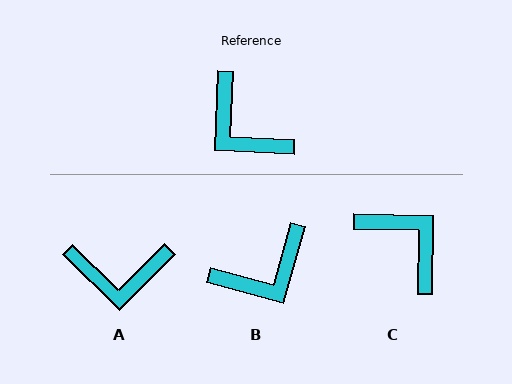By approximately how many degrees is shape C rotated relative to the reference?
Approximately 178 degrees clockwise.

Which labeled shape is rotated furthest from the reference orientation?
C, about 178 degrees away.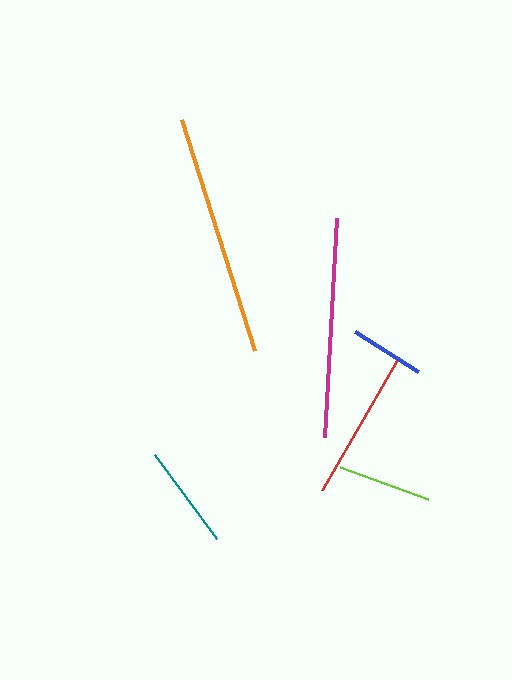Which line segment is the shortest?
The blue line is the shortest at approximately 75 pixels.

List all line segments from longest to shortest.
From longest to shortest: orange, magenta, red, teal, lime, blue.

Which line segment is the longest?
The orange line is the longest at approximately 242 pixels.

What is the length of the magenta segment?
The magenta segment is approximately 219 pixels long.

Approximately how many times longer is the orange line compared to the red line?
The orange line is approximately 1.6 times the length of the red line.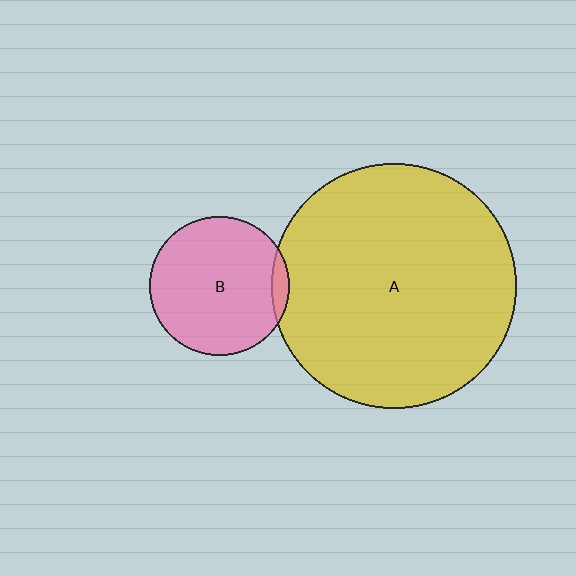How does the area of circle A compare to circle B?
Approximately 3.1 times.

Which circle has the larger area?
Circle A (yellow).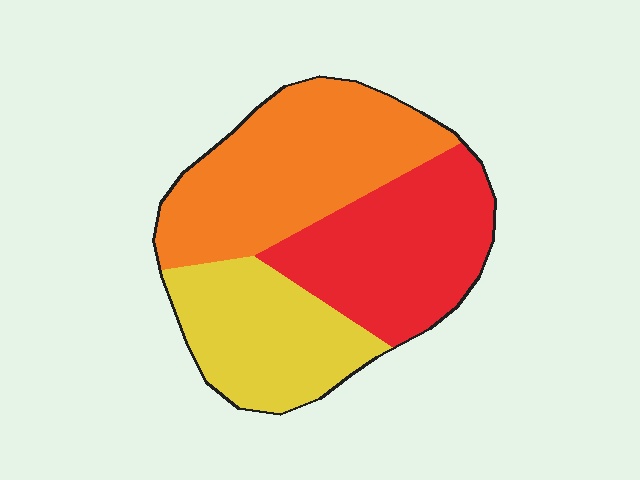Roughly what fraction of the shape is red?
Red takes up about one third (1/3) of the shape.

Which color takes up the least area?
Yellow, at roughly 25%.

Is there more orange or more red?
Orange.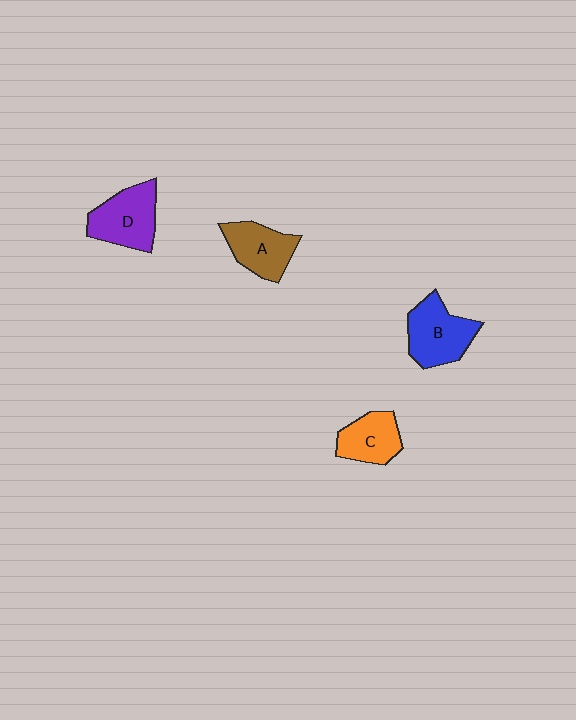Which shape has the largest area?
Shape B (blue).